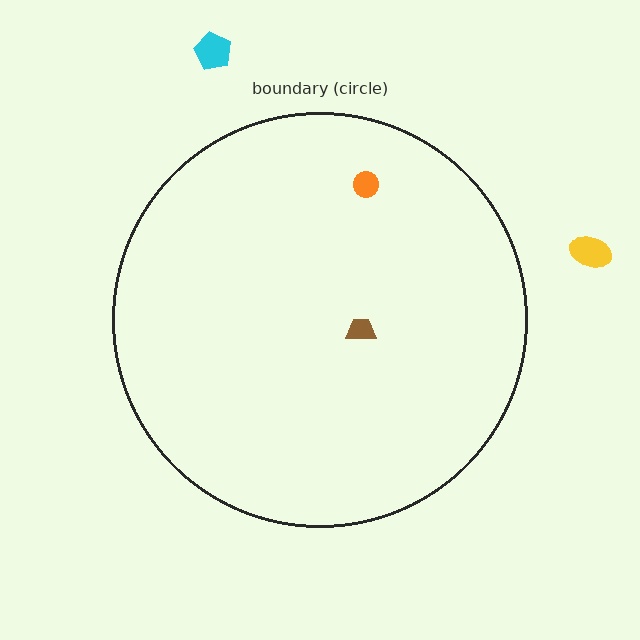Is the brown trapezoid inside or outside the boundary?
Inside.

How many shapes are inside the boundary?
2 inside, 2 outside.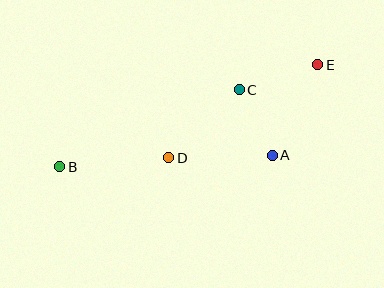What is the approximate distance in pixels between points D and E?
The distance between D and E is approximately 176 pixels.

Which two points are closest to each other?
Points A and C are closest to each other.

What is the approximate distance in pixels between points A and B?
The distance between A and B is approximately 213 pixels.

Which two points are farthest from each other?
Points B and E are farthest from each other.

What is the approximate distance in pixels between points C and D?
The distance between C and D is approximately 98 pixels.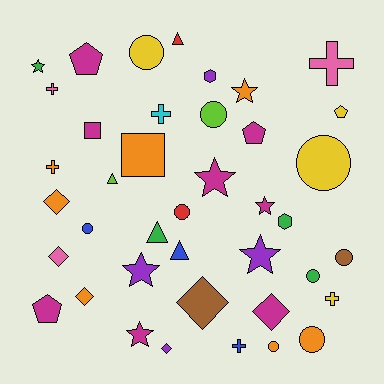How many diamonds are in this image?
There are 6 diamonds.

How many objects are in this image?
There are 40 objects.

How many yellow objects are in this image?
There are 4 yellow objects.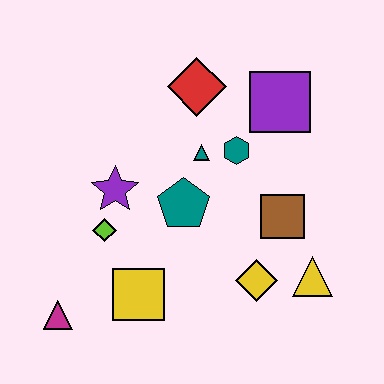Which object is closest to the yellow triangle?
The yellow diamond is closest to the yellow triangle.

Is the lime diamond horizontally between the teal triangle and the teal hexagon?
No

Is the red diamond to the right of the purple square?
No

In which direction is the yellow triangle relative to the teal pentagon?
The yellow triangle is to the right of the teal pentagon.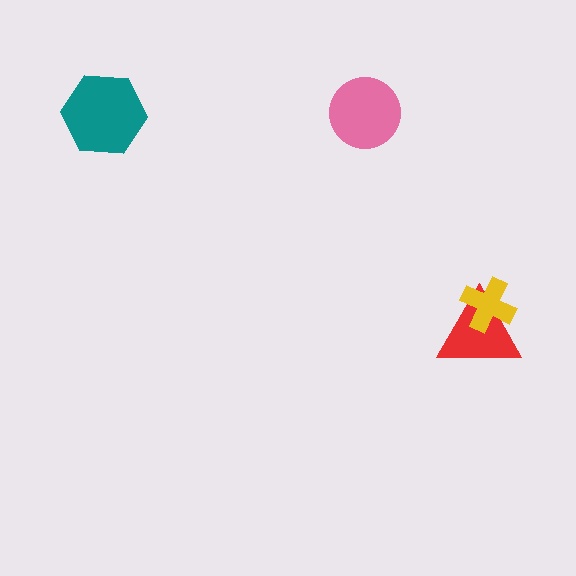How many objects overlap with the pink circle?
0 objects overlap with the pink circle.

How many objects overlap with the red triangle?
1 object overlaps with the red triangle.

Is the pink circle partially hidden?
No, no other shape covers it.